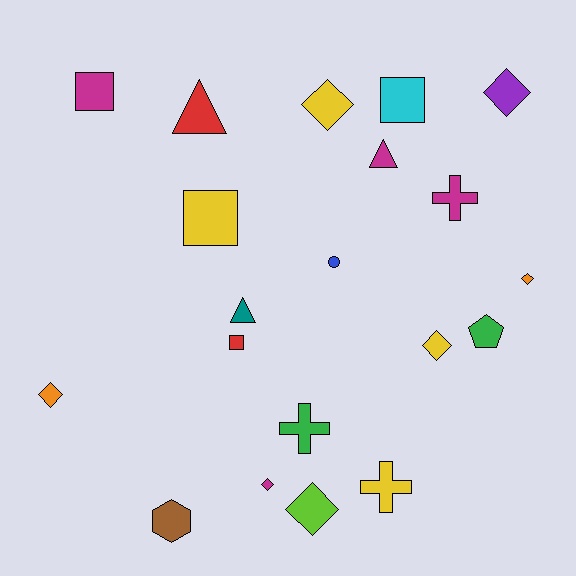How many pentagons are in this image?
There is 1 pentagon.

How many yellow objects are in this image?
There are 4 yellow objects.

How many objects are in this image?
There are 20 objects.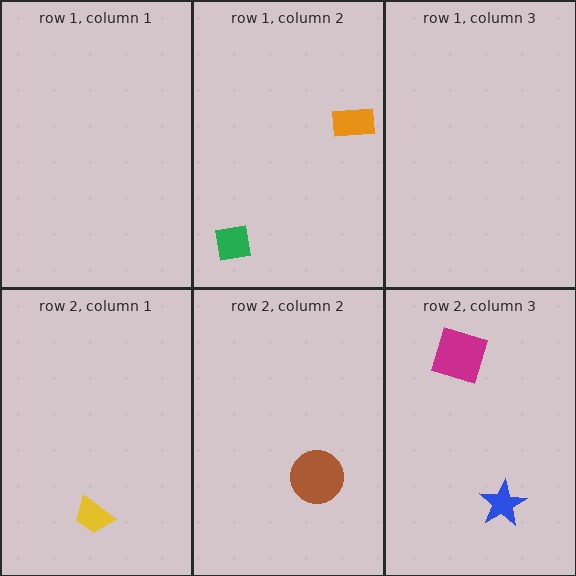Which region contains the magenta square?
The row 2, column 3 region.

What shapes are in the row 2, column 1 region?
The yellow trapezoid.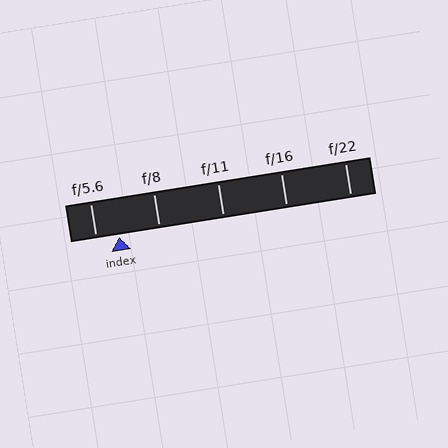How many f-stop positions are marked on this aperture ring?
There are 5 f-stop positions marked.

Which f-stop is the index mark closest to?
The index mark is closest to f/5.6.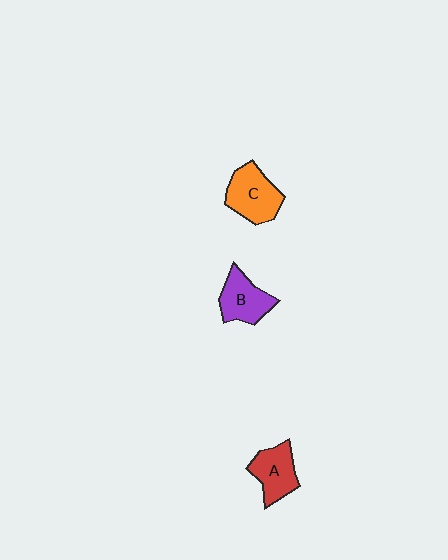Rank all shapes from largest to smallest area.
From largest to smallest: C (orange), B (purple), A (red).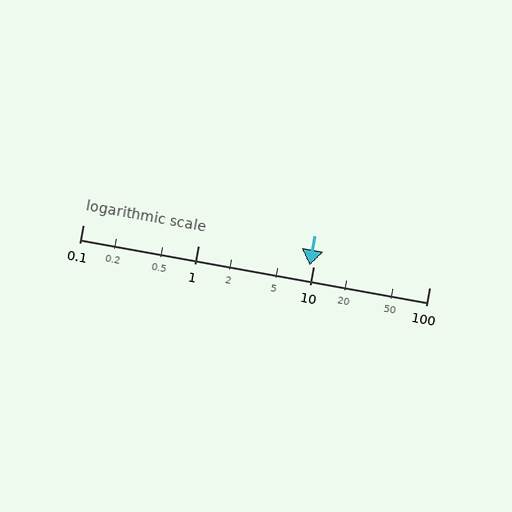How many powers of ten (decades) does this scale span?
The scale spans 3 decades, from 0.1 to 100.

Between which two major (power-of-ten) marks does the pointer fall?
The pointer is between 1 and 10.